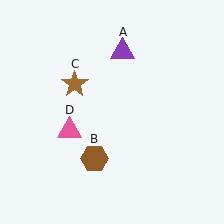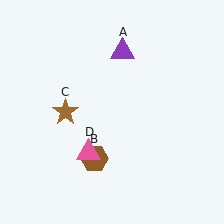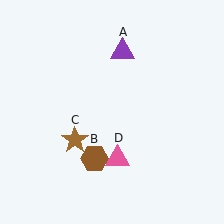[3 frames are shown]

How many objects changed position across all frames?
2 objects changed position: brown star (object C), pink triangle (object D).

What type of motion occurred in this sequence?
The brown star (object C), pink triangle (object D) rotated counterclockwise around the center of the scene.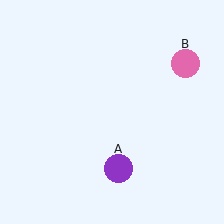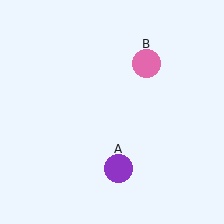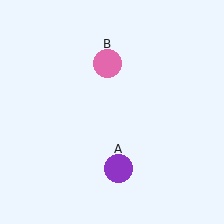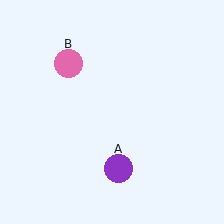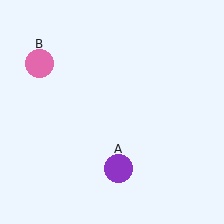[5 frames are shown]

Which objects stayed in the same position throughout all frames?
Purple circle (object A) remained stationary.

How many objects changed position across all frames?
1 object changed position: pink circle (object B).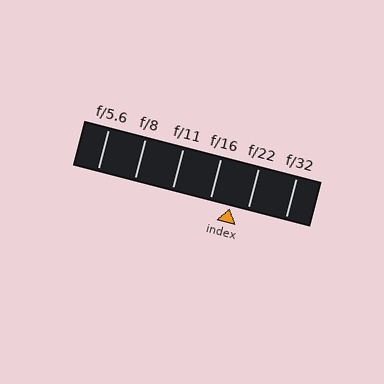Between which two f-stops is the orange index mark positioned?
The index mark is between f/16 and f/22.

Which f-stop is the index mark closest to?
The index mark is closest to f/22.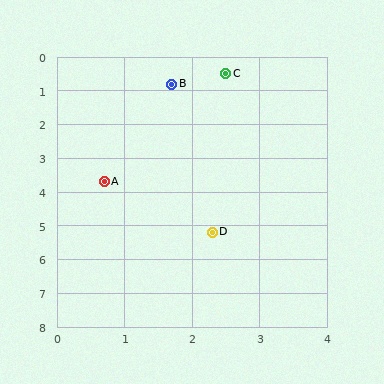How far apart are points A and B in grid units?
Points A and B are about 3.1 grid units apart.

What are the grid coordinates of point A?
Point A is at approximately (0.7, 3.7).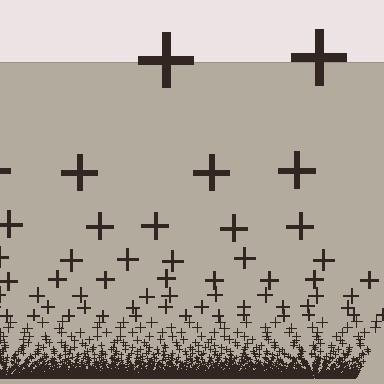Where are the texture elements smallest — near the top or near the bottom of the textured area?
Near the bottom.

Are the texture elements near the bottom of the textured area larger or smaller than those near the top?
Smaller. The gradient is inverted — elements near the bottom are smaller and denser.